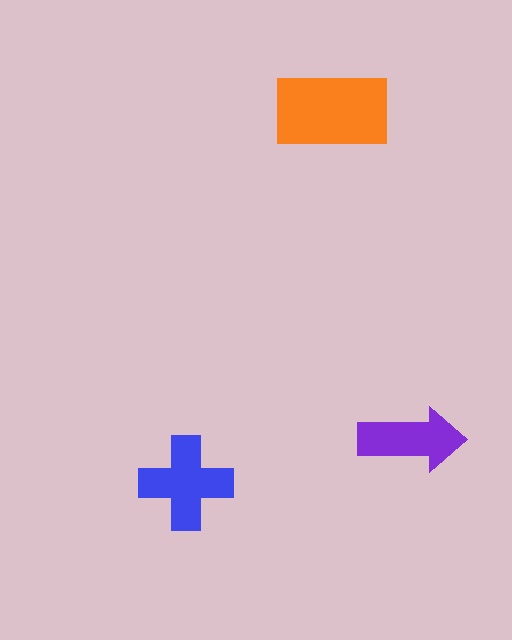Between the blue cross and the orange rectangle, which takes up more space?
The orange rectangle.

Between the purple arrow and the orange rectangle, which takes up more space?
The orange rectangle.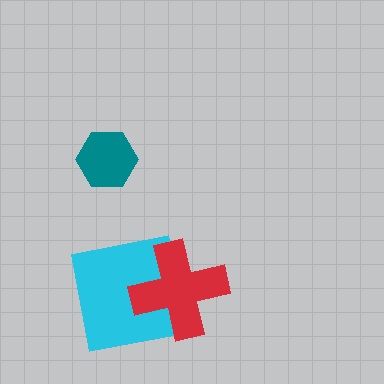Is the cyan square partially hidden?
Yes, it is partially covered by another shape.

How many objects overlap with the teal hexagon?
0 objects overlap with the teal hexagon.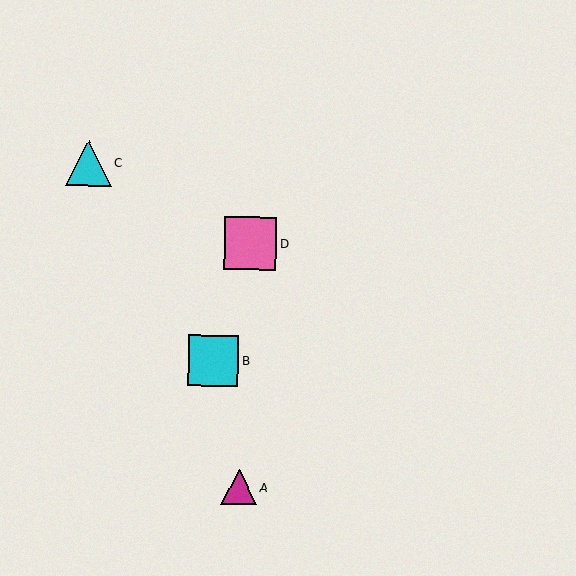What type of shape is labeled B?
Shape B is a cyan square.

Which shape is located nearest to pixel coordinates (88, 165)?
The cyan triangle (labeled C) at (88, 163) is nearest to that location.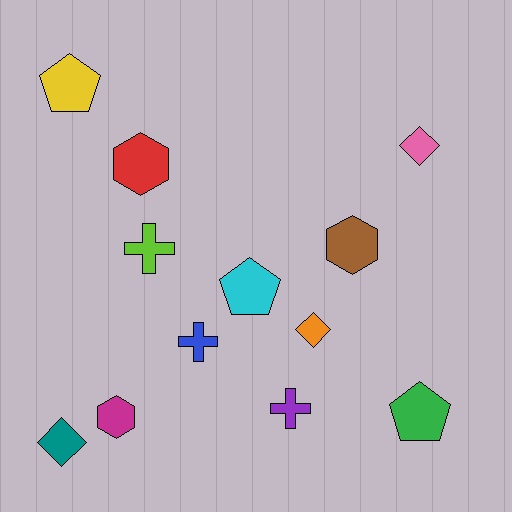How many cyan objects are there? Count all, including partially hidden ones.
There is 1 cyan object.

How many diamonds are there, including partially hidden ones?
There are 3 diamonds.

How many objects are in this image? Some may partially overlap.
There are 12 objects.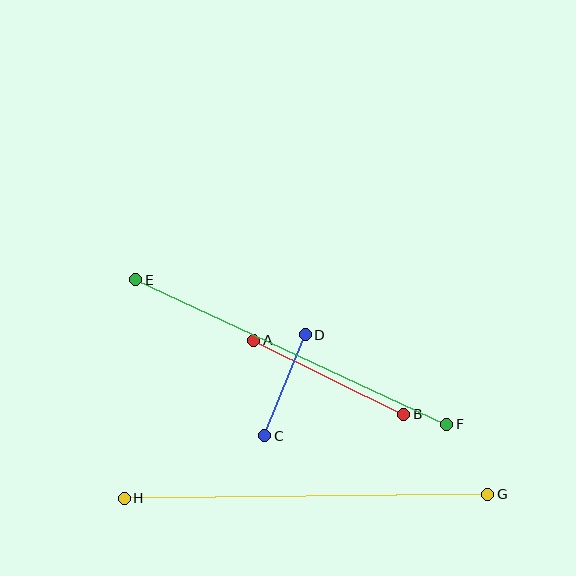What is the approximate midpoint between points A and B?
The midpoint is at approximately (329, 377) pixels.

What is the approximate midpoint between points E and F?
The midpoint is at approximately (291, 352) pixels.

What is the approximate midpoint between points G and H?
The midpoint is at approximately (306, 496) pixels.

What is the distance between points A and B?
The distance is approximately 167 pixels.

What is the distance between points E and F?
The distance is approximately 343 pixels.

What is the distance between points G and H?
The distance is approximately 364 pixels.